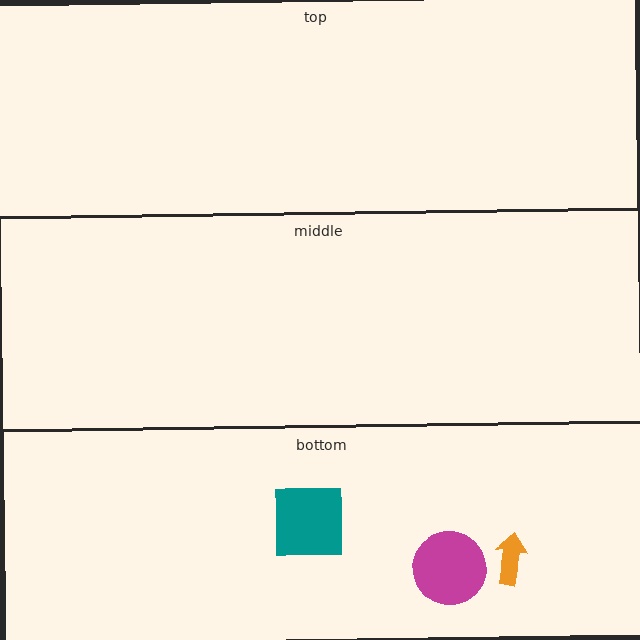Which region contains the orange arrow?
The bottom region.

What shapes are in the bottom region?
The orange arrow, the teal square, the magenta circle.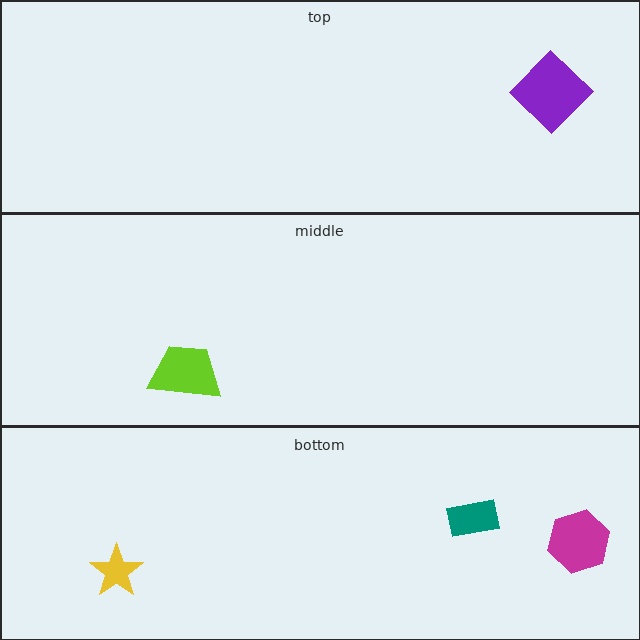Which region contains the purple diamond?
The top region.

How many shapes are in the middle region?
1.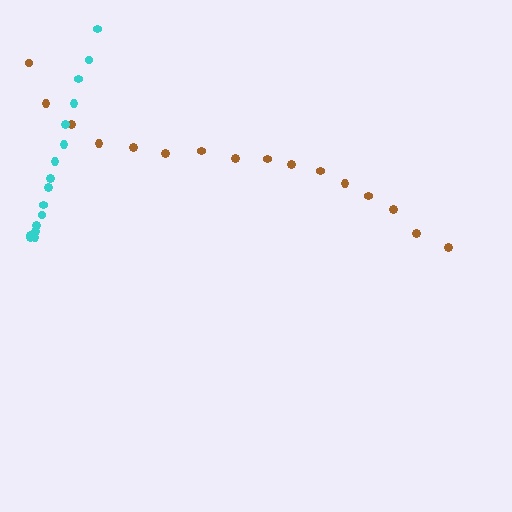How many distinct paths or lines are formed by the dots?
There are 2 distinct paths.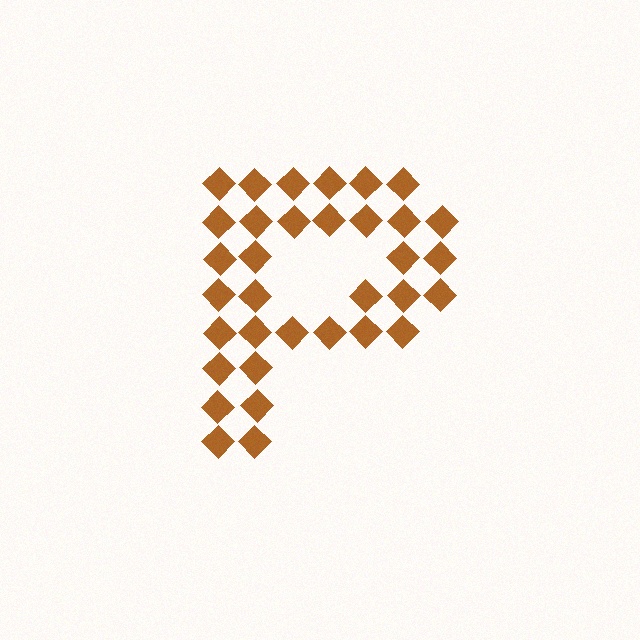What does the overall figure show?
The overall figure shows the letter P.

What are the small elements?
The small elements are diamonds.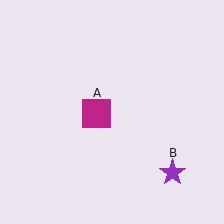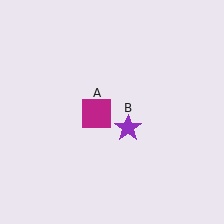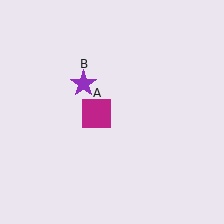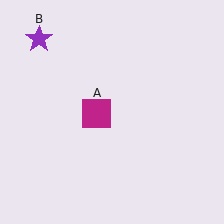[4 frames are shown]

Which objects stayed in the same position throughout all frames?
Magenta square (object A) remained stationary.